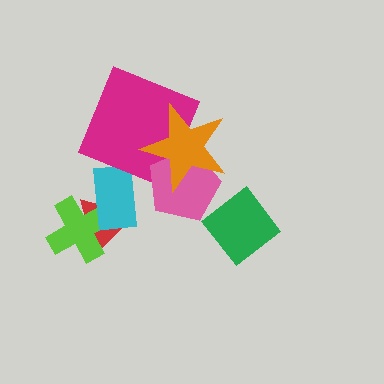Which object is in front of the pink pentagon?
The orange star is in front of the pink pentagon.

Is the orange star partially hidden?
No, no other shape covers it.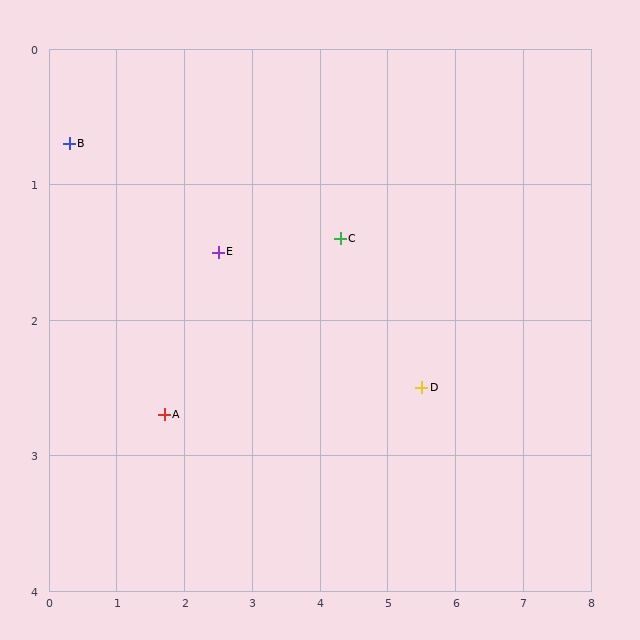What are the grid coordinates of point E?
Point E is at approximately (2.5, 1.5).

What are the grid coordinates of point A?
Point A is at approximately (1.7, 2.7).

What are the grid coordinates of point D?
Point D is at approximately (5.5, 2.5).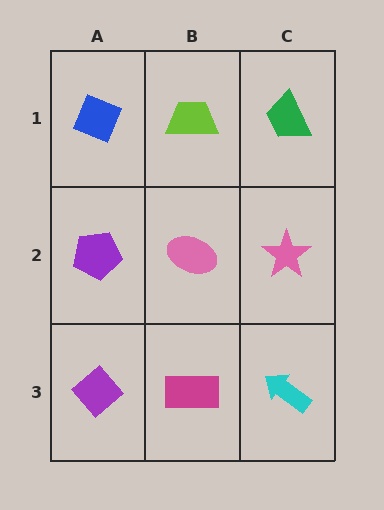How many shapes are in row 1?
3 shapes.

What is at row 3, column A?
A purple diamond.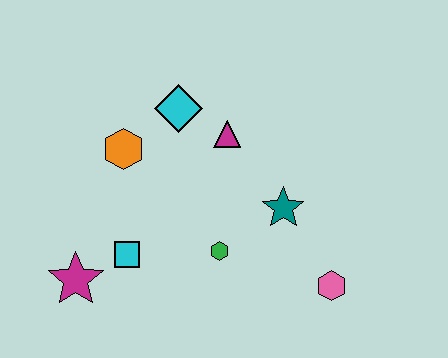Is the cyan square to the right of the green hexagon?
No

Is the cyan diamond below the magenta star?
No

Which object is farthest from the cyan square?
The pink hexagon is farthest from the cyan square.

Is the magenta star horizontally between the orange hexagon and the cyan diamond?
No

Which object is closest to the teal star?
The green hexagon is closest to the teal star.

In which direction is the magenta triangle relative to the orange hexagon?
The magenta triangle is to the right of the orange hexagon.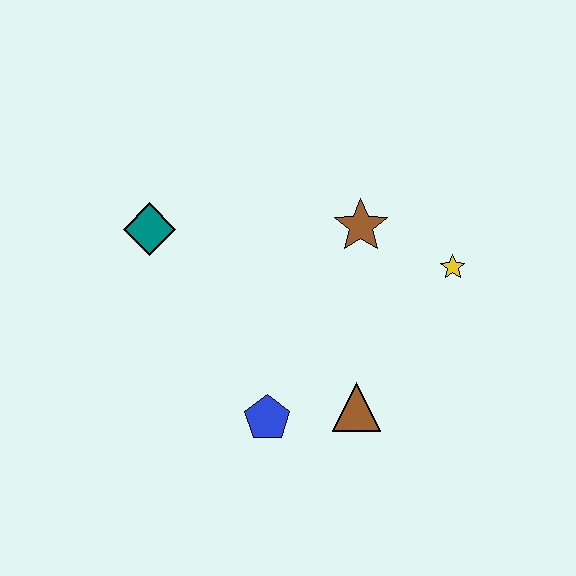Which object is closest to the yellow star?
The brown star is closest to the yellow star.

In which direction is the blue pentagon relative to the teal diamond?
The blue pentagon is below the teal diamond.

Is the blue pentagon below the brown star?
Yes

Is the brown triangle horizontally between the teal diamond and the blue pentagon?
No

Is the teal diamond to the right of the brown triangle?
No